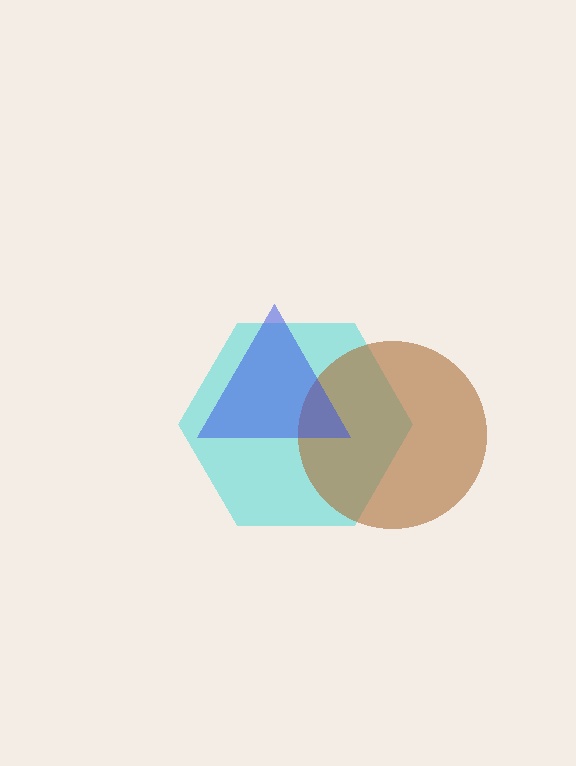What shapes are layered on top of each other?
The layered shapes are: a cyan hexagon, a brown circle, a blue triangle.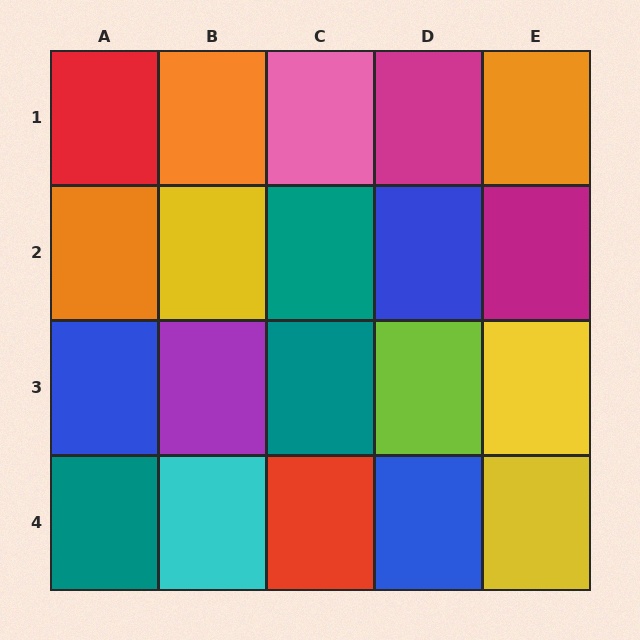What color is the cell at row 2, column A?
Orange.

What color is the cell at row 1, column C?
Pink.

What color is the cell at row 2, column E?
Magenta.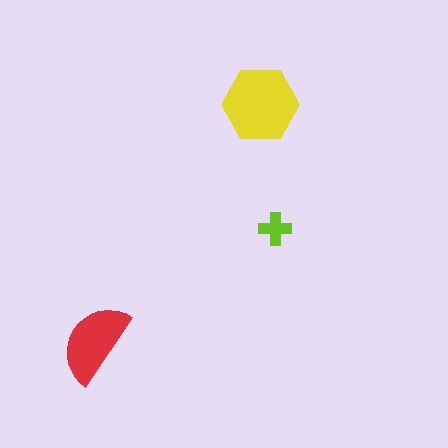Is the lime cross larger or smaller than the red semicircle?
Smaller.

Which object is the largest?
The yellow hexagon.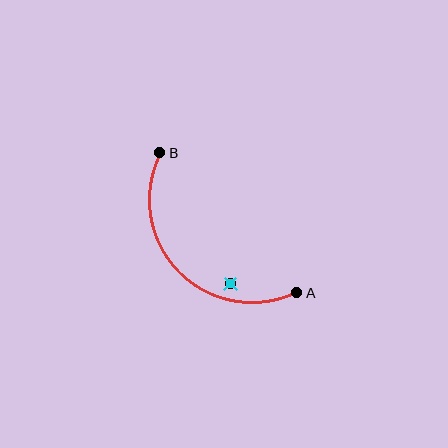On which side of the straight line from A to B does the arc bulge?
The arc bulges below and to the left of the straight line connecting A and B.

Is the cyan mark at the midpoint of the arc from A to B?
No — the cyan mark does not lie on the arc at all. It sits slightly inside the curve.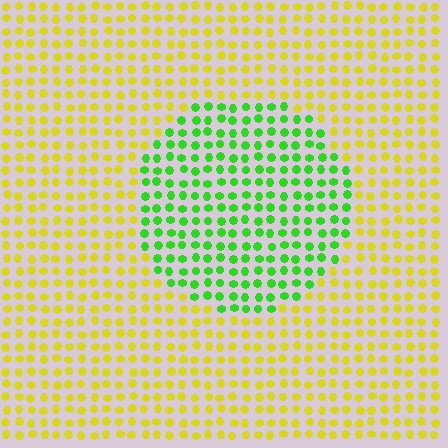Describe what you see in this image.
The image is filled with small yellow elements in a uniform arrangement. A circle-shaped region is visible where the elements are tinted to a slightly different hue, forming a subtle color boundary.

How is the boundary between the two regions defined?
The boundary is defined purely by a slight shift in hue (about 57 degrees). Spacing, size, and orientation are identical on both sides.